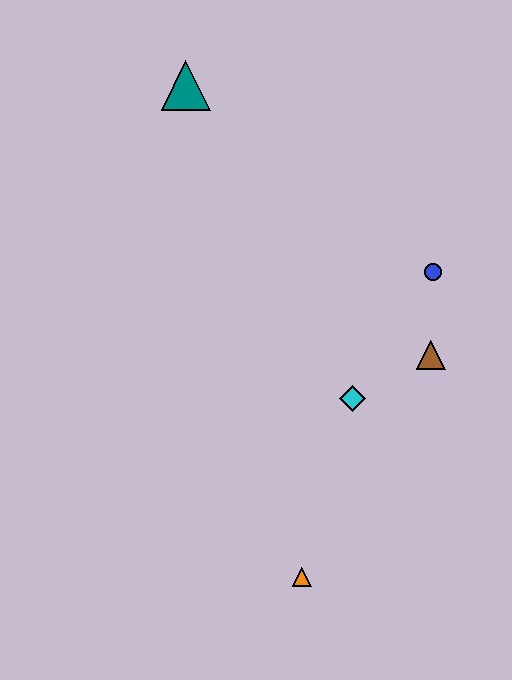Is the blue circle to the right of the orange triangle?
Yes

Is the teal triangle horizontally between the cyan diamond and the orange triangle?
No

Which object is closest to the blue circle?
The brown triangle is closest to the blue circle.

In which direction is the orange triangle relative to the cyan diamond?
The orange triangle is below the cyan diamond.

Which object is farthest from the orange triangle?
The teal triangle is farthest from the orange triangle.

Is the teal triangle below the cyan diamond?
No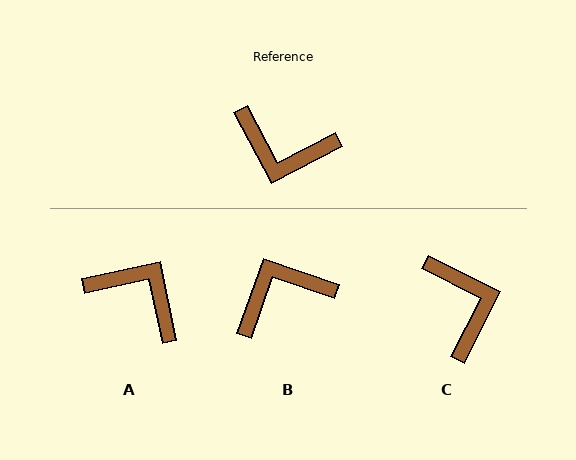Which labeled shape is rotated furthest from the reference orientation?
A, about 164 degrees away.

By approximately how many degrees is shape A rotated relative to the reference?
Approximately 164 degrees counter-clockwise.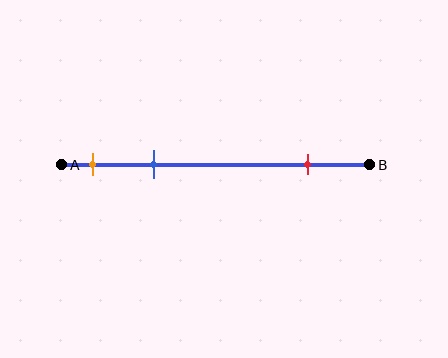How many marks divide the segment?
There are 3 marks dividing the segment.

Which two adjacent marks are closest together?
The orange and blue marks are the closest adjacent pair.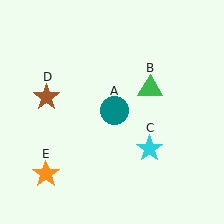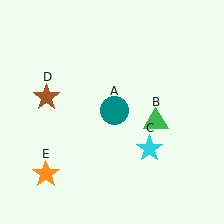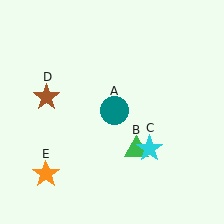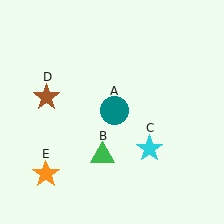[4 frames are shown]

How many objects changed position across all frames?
1 object changed position: green triangle (object B).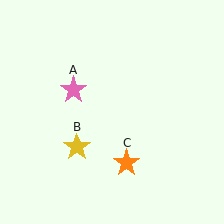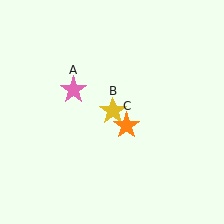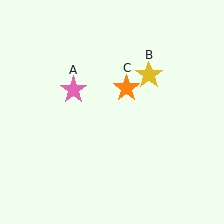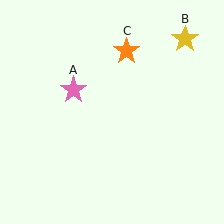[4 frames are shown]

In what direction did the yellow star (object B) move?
The yellow star (object B) moved up and to the right.